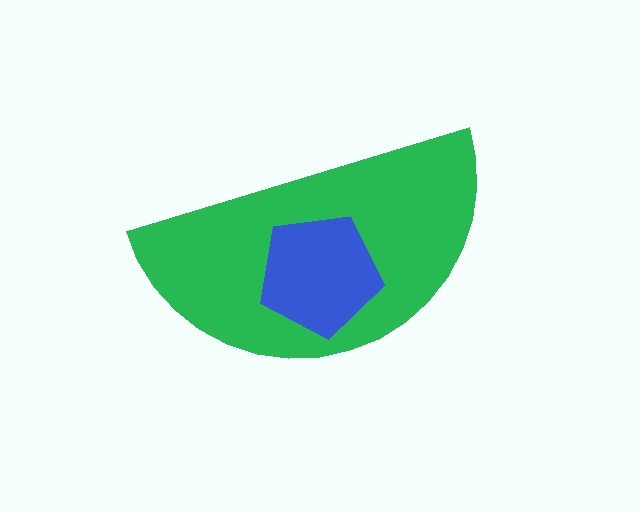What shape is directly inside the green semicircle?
The blue pentagon.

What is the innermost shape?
The blue pentagon.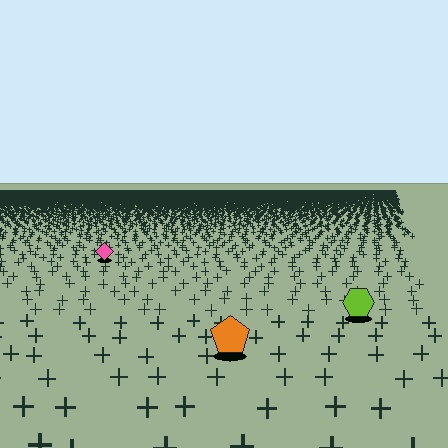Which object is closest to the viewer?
The orange pentagon is closest. The texture marks near it are larger and more spread out.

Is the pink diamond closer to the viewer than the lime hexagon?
No. The lime hexagon is closer — you can tell from the texture gradient: the ground texture is coarser near it.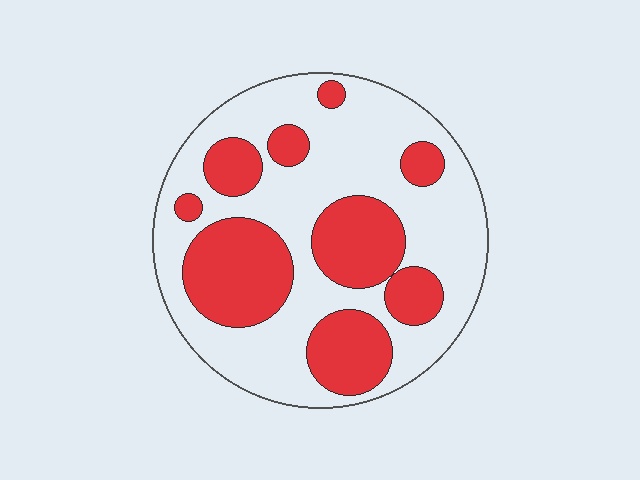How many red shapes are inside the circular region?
9.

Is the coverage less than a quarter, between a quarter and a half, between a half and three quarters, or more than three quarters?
Between a quarter and a half.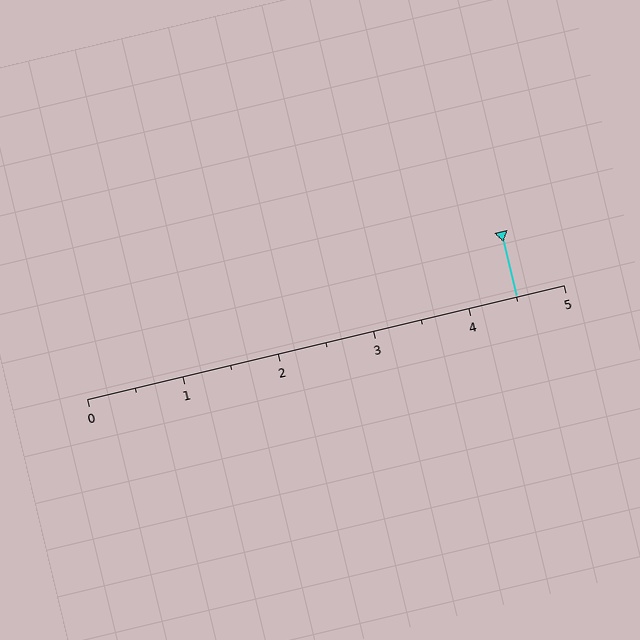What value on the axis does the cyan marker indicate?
The marker indicates approximately 4.5.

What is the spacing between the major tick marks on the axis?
The major ticks are spaced 1 apart.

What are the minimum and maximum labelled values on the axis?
The axis runs from 0 to 5.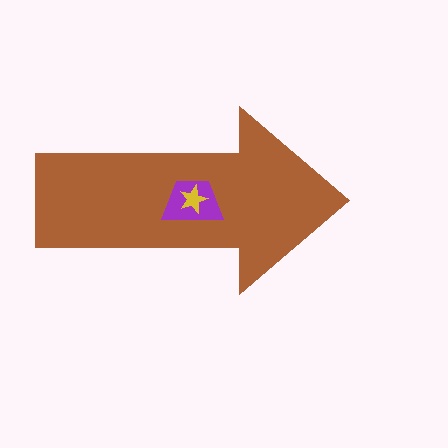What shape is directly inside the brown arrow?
The purple trapezoid.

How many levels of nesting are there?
3.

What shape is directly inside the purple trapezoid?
The yellow star.